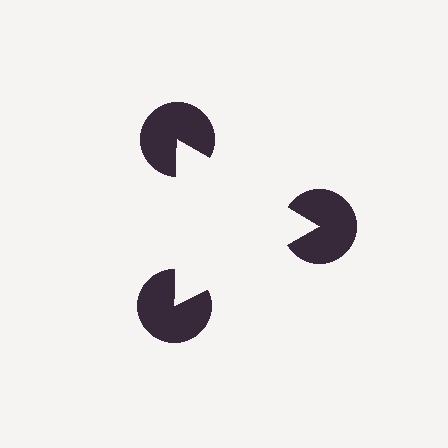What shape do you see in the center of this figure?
An illusory triangle — its edges are inferred from the aligned wedge cuts in the pac-man discs, not physically drawn.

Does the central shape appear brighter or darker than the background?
It typically appears slightly brighter than the background, even though no actual brightness change is drawn.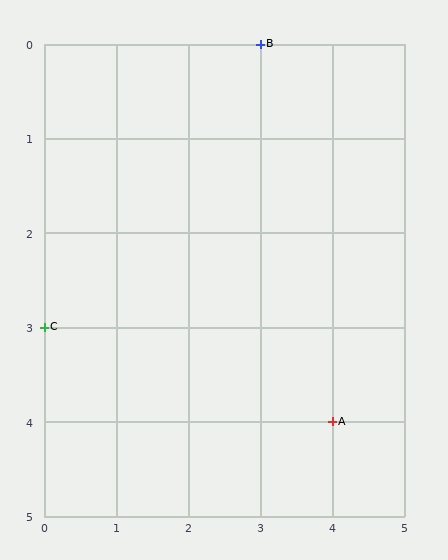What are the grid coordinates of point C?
Point C is at grid coordinates (0, 3).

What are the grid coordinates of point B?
Point B is at grid coordinates (3, 0).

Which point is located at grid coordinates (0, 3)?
Point C is at (0, 3).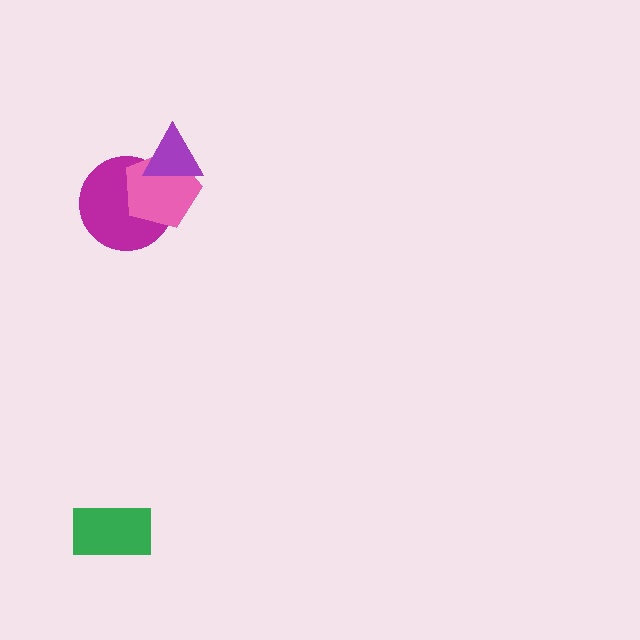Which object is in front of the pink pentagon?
The purple triangle is in front of the pink pentagon.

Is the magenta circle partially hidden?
Yes, it is partially covered by another shape.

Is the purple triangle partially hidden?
No, no other shape covers it.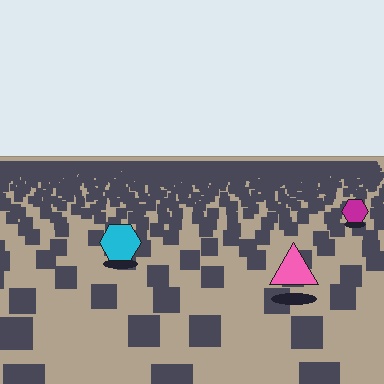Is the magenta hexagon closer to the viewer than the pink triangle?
No. The pink triangle is closer — you can tell from the texture gradient: the ground texture is coarser near it.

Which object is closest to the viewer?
The pink triangle is closest. The texture marks near it are larger and more spread out.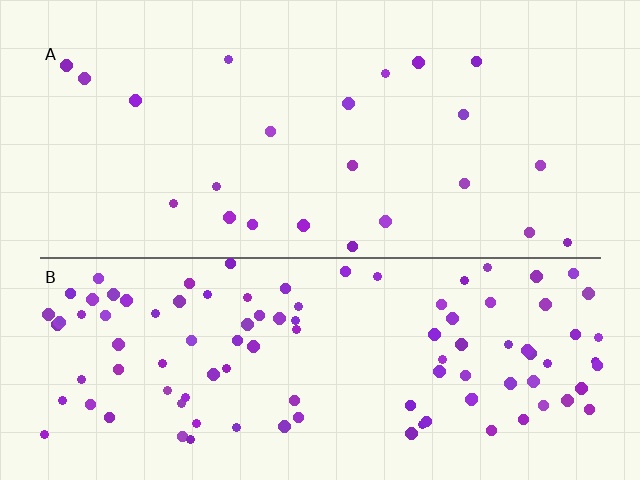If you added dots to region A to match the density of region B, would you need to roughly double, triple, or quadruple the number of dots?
Approximately quadruple.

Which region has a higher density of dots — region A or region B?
B (the bottom).